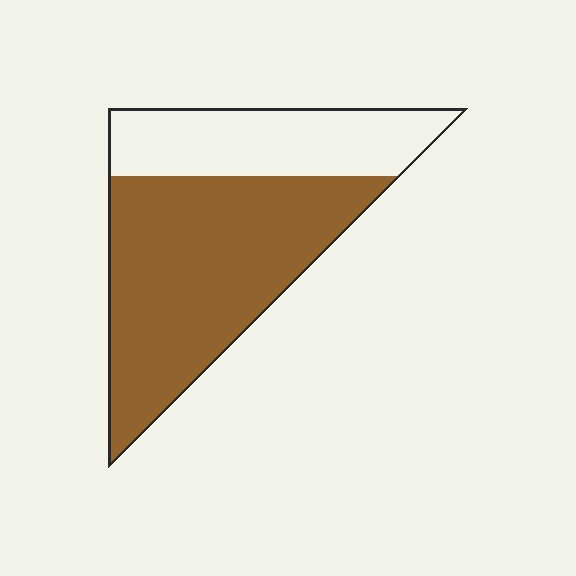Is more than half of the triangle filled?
Yes.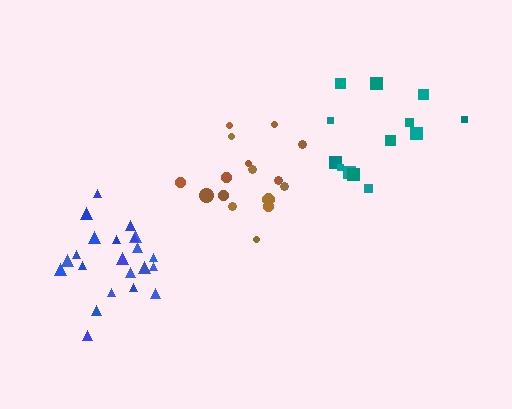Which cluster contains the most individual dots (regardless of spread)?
Blue (22).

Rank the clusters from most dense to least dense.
blue, brown, teal.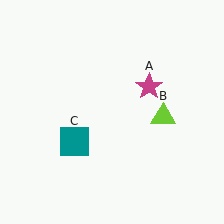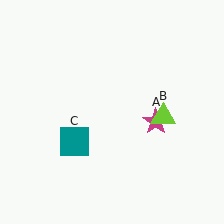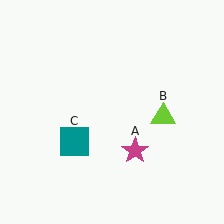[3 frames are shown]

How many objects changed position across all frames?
1 object changed position: magenta star (object A).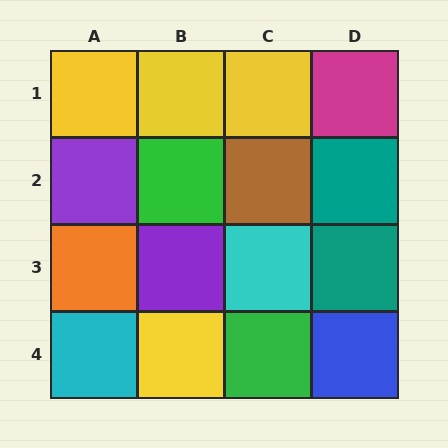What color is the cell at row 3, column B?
Purple.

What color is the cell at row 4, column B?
Yellow.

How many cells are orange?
1 cell is orange.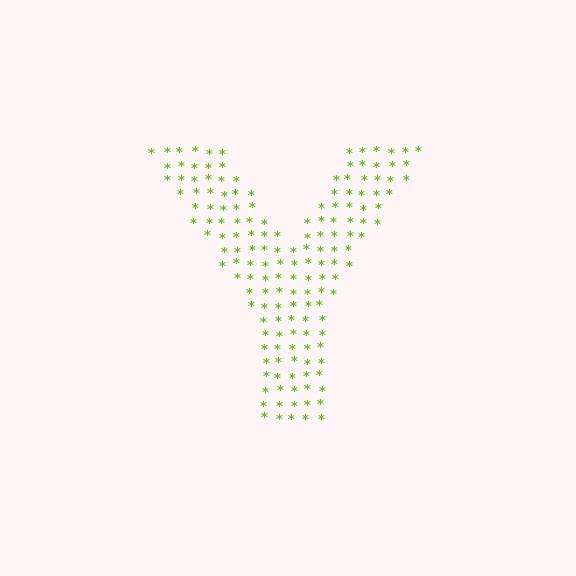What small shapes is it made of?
It is made of small asterisks.